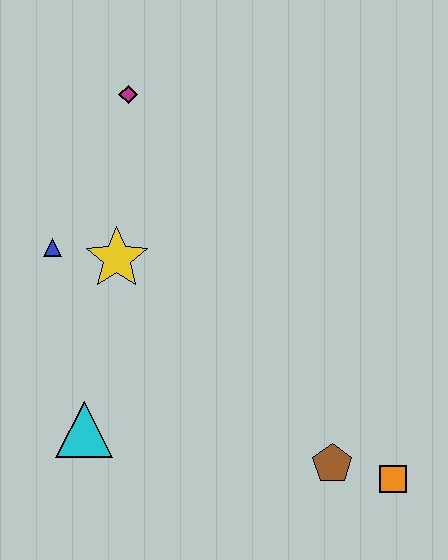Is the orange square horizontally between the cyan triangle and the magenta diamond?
No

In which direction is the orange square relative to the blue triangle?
The orange square is to the right of the blue triangle.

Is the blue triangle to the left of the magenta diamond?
Yes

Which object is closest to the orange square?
The brown pentagon is closest to the orange square.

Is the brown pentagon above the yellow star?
No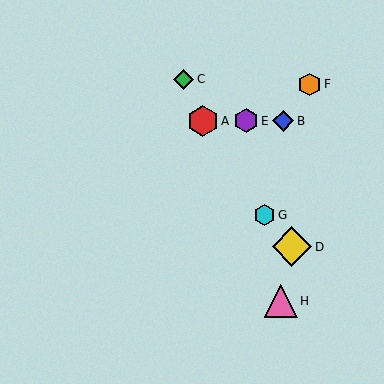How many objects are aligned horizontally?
3 objects (A, B, E) are aligned horizontally.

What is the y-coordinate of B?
Object B is at y≈121.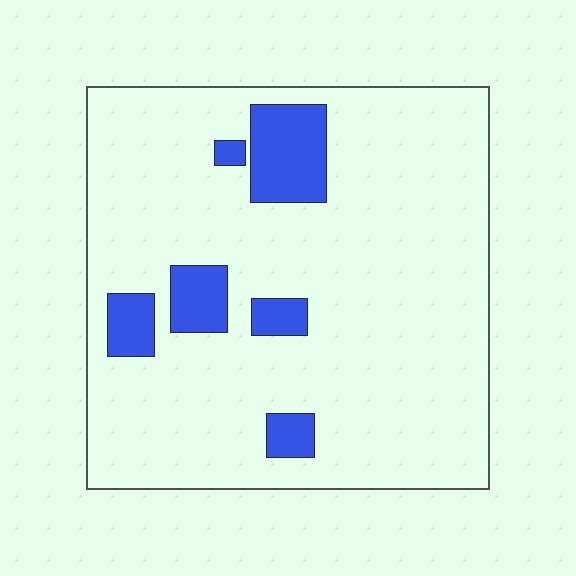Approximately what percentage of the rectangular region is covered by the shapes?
Approximately 10%.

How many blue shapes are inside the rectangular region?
6.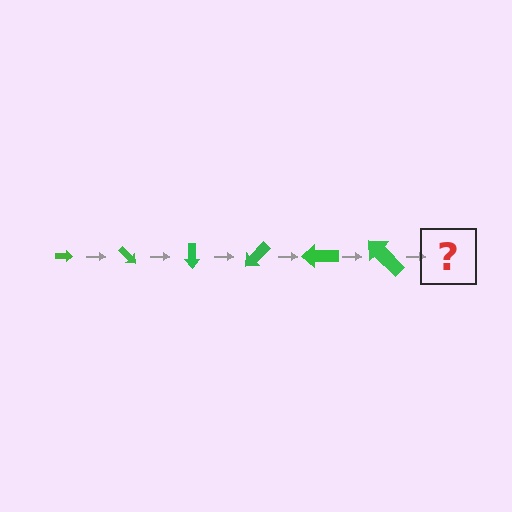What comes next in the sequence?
The next element should be an arrow, larger than the previous one and rotated 270 degrees from the start.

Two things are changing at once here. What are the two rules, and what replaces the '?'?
The two rules are that the arrow grows larger each step and it rotates 45 degrees each step. The '?' should be an arrow, larger than the previous one and rotated 270 degrees from the start.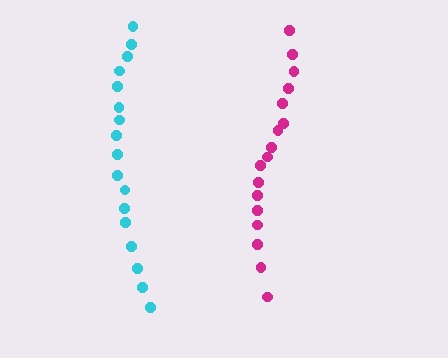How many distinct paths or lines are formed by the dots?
There are 2 distinct paths.